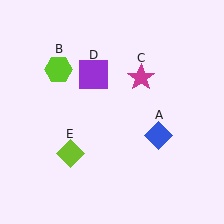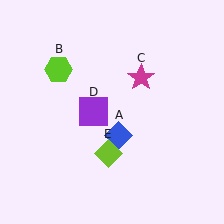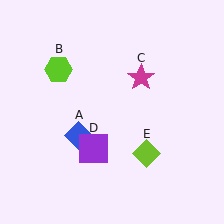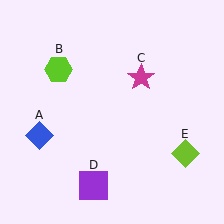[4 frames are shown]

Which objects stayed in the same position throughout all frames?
Lime hexagon (object B) and magenta star (object C) remained stationary.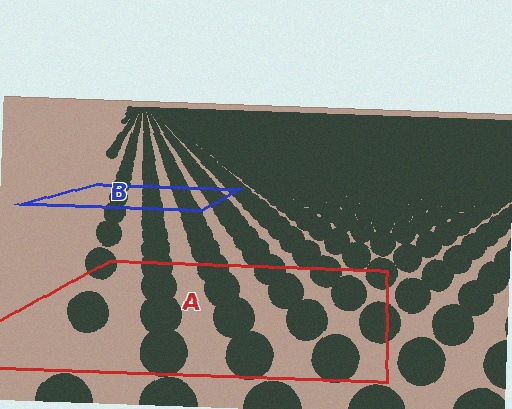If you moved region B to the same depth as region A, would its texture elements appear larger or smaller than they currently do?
They would appear larger. At a closer depth, the same texture elements are projected at a bigger on-screen size.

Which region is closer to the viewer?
Region A is closer. The texture elements there are larger and more spread out.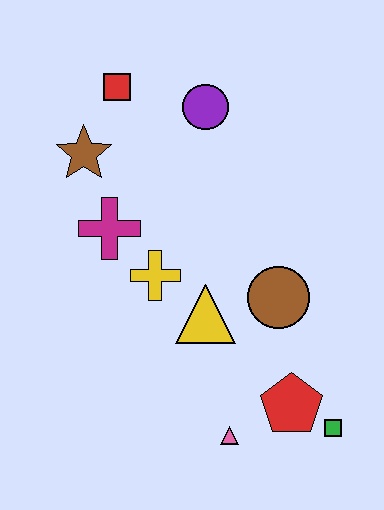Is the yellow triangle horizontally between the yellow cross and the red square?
No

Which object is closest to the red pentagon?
The green square is closest to the red pentagon.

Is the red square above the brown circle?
Yes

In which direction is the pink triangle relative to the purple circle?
The pink triangle is below the purple circle.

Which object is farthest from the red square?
The green square is farthest from the red square.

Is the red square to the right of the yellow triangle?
No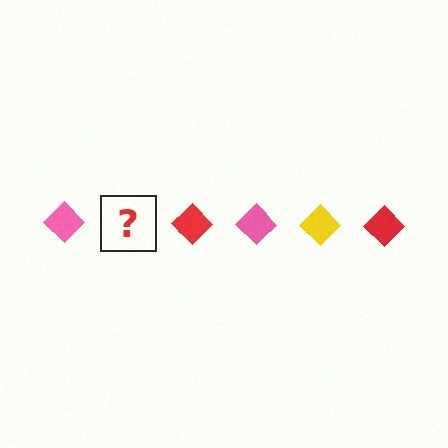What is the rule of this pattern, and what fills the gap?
The rule is that the pattern cycles through pink, yellow, red diamonds. The gap should be filled with a yellow diamond.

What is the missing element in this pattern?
The missing element is a yellow diamond.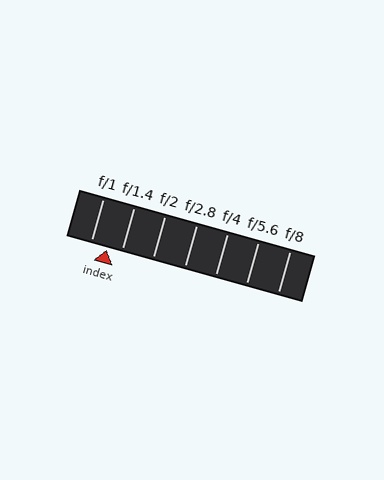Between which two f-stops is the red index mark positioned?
The index mark is between f/1 and f/1.4.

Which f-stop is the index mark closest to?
The index mark is closest to f/1.4.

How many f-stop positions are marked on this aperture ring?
There are 7 f-stop positions marked.